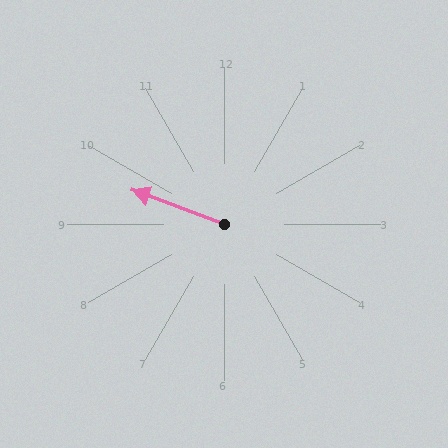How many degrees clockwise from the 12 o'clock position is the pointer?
Approximately 290 degrees.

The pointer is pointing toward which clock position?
Roughly 10 o'clock.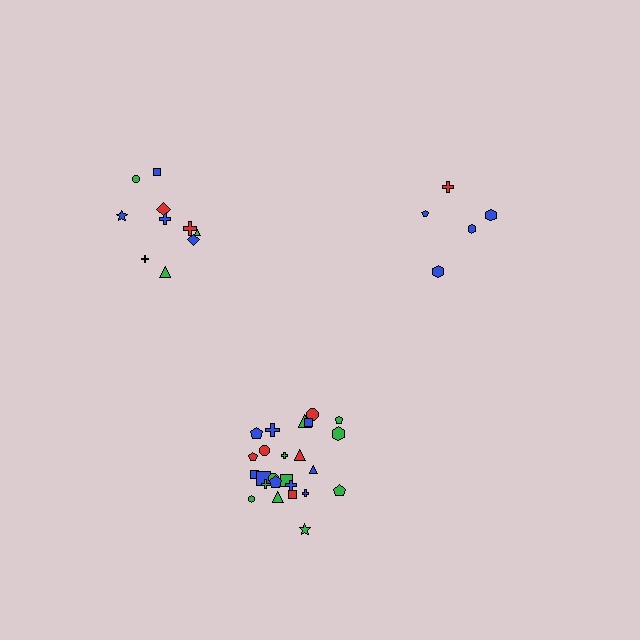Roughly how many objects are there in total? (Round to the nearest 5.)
Roughly 40 objects in total.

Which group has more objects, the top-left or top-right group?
The top-left group.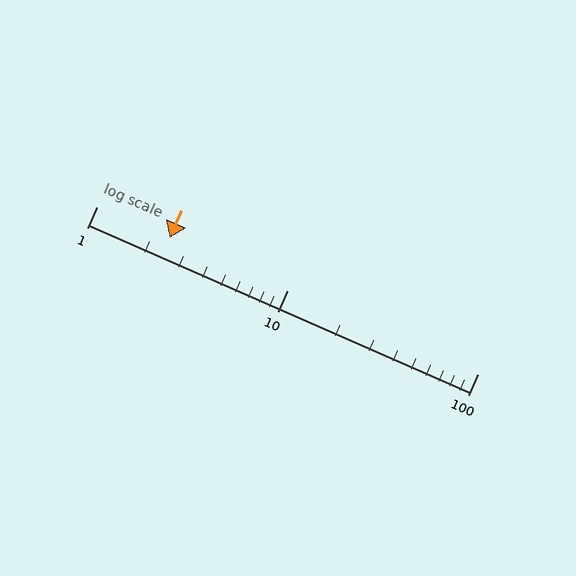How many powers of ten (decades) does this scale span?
The scale spans 2 decades, from 1 to 100.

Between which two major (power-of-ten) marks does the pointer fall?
The pointer is between 1 and 10.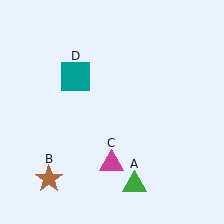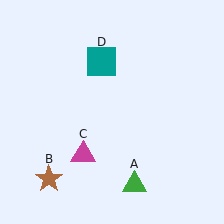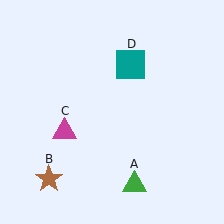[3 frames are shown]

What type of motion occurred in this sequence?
The magenta triangle (object C), teal square (object D) rotated clockwise around the center of the scene.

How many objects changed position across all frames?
2 objects changed position: magenta triangle (object C), teal square (object D).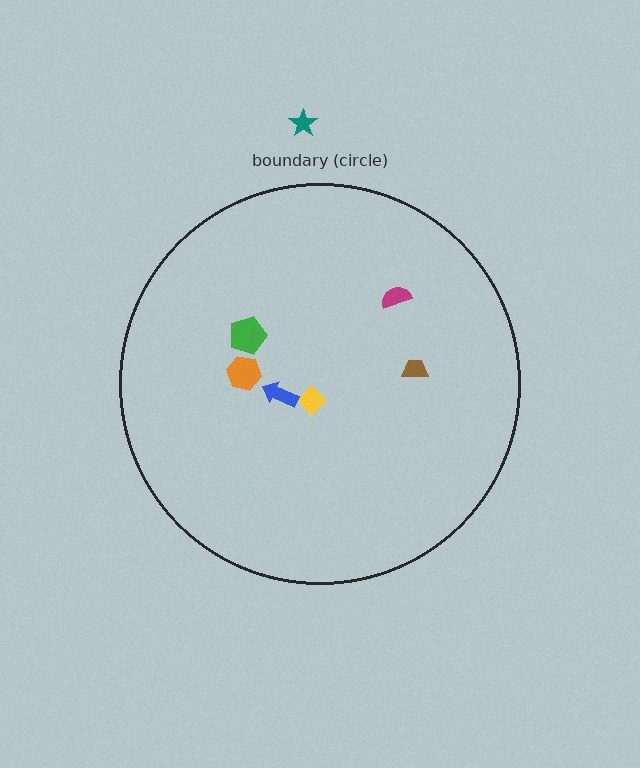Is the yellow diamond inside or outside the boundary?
Inside.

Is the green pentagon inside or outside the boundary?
Inside.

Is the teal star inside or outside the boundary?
Outside.